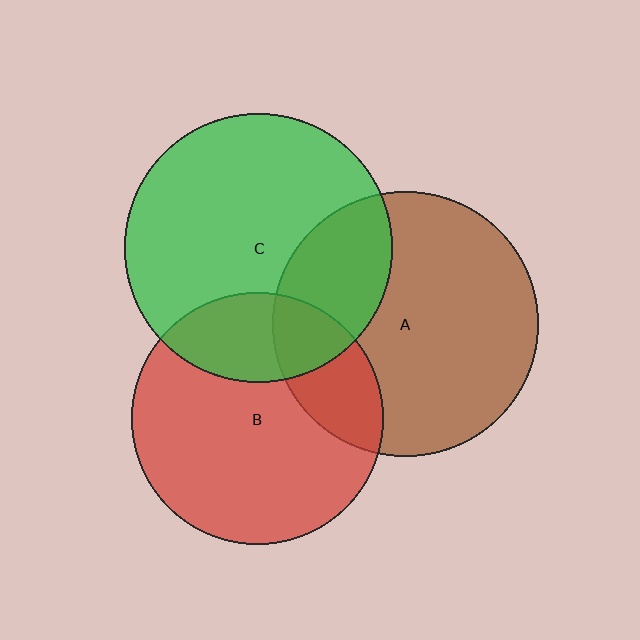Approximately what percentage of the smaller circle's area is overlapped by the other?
Approximately 20%.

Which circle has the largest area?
Circle C (green).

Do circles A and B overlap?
Yes.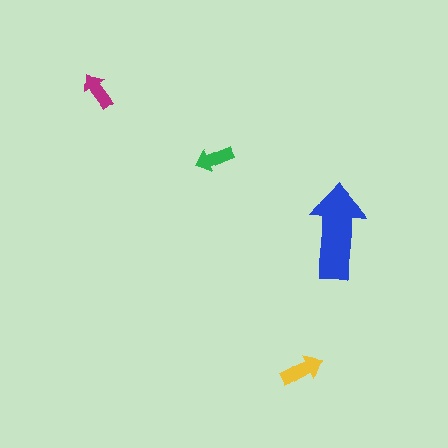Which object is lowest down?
The yellow arrow is bottommost.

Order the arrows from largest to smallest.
the blue one, the yellow one, the green one, the magenta one.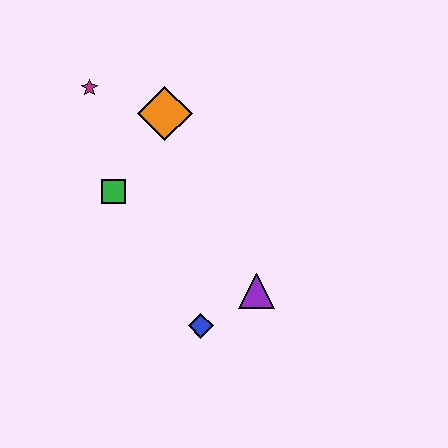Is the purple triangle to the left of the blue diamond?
No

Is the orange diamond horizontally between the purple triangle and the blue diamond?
No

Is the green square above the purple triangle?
Yes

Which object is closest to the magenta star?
The orange diamond is closest to the magenta star.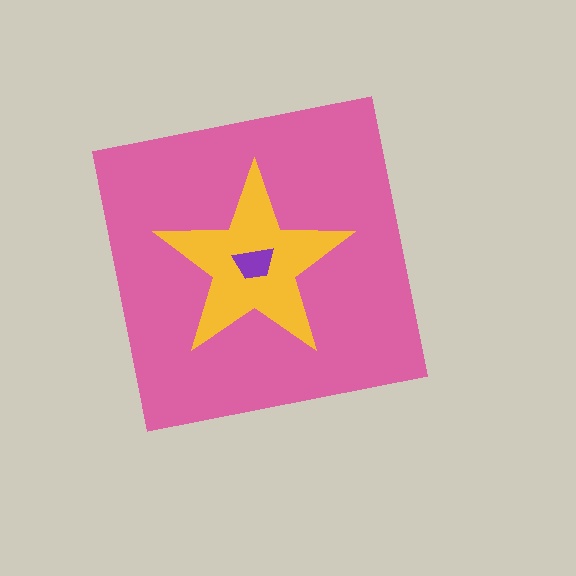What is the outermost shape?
The pink square.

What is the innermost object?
The purple trapezoid.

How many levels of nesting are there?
3.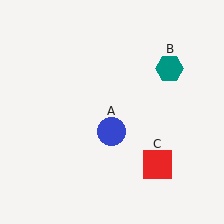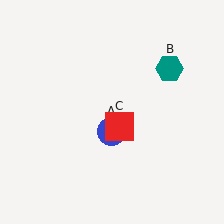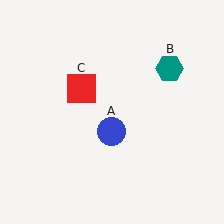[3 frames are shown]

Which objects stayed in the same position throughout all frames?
Blue circle (object A) and teal hexagon (object B) remained stationary.